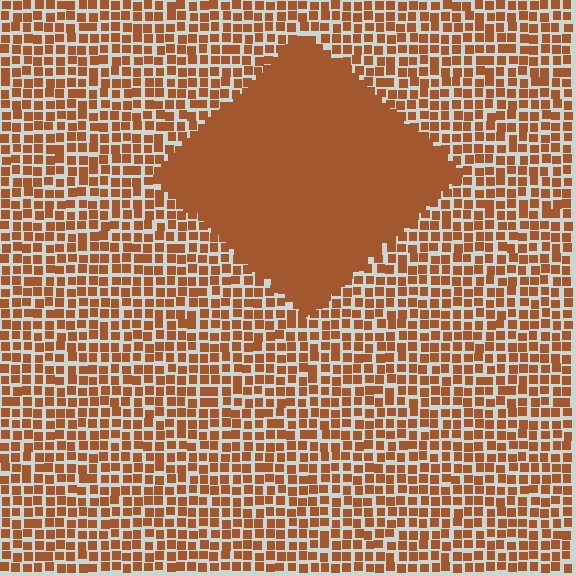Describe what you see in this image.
The image contains small brown elements arranged at two different densities. A diamond-shaped region is visible where the elements are more densely packed than the surrounding area.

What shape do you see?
I see a diamond.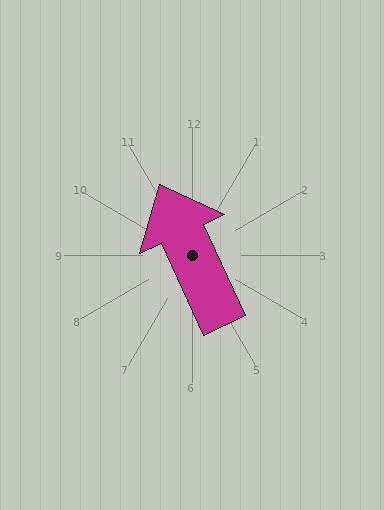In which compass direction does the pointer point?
Northwest.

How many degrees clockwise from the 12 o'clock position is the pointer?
Approximately 335 degrees.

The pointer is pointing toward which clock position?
Roughly 11 o'clock.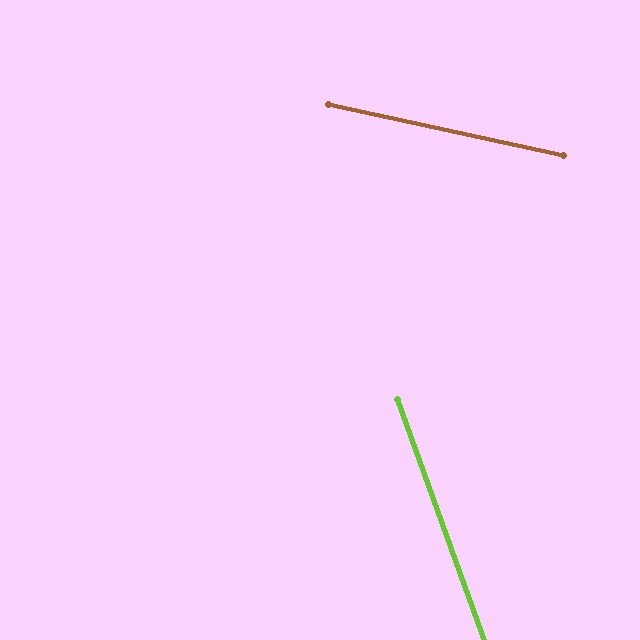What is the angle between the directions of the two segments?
Approximately 58 degrees.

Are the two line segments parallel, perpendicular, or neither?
Neither parallel nor perpendicular — they differ by about 58°.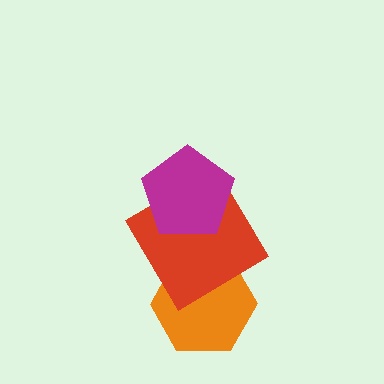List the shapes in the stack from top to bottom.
From top to bottom: the magenta pentagon, the red diamond, the orange hexagon.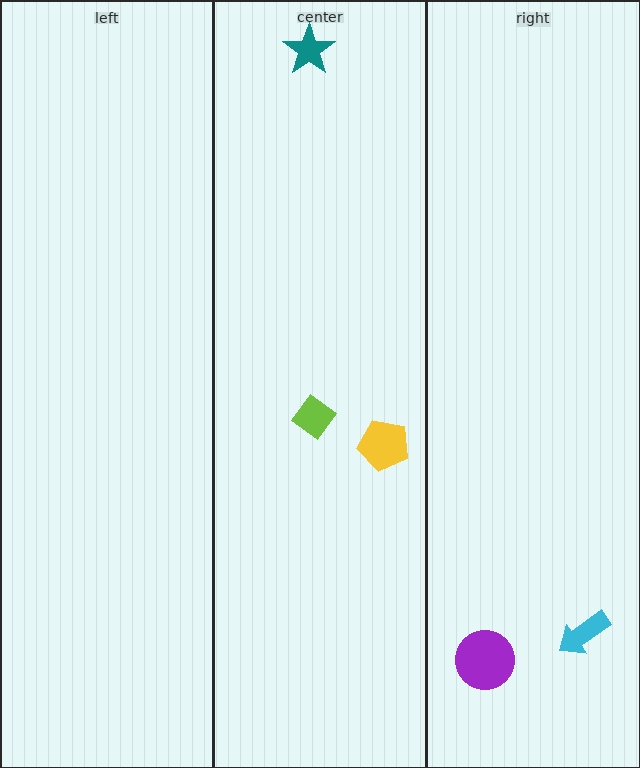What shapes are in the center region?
The yellow pentagon, the lime diamond, the teal star.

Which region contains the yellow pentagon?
The center region.